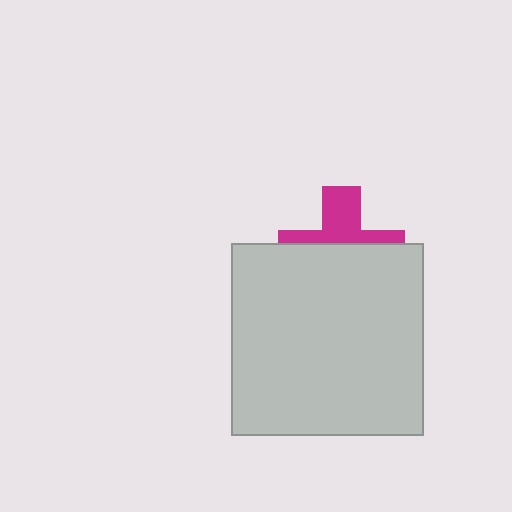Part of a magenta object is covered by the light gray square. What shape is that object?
It is a cross.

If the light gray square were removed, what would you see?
You would see the complete magenta cross.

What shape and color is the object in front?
The object in front is a light gray square.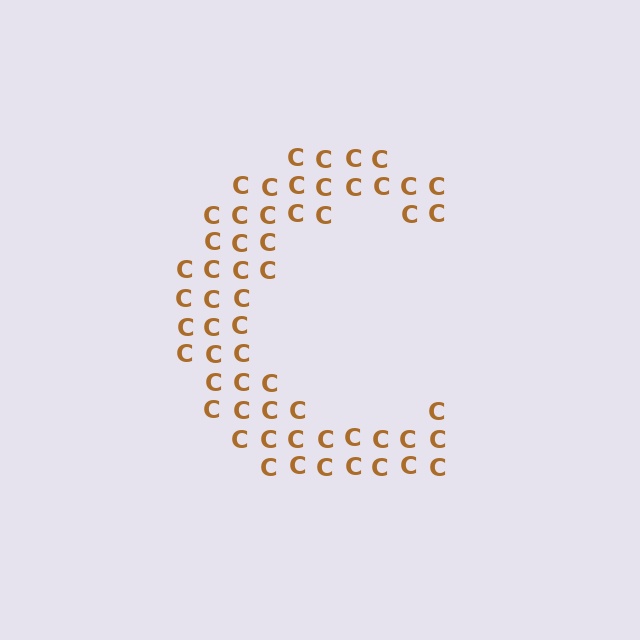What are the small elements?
The small elements are letter C's.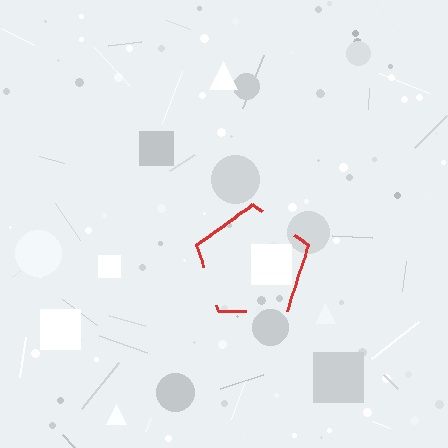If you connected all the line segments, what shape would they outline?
They would outline a pentagon.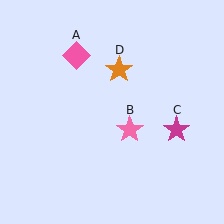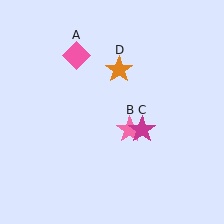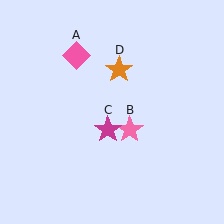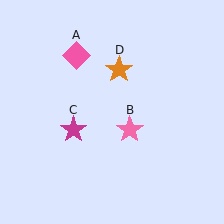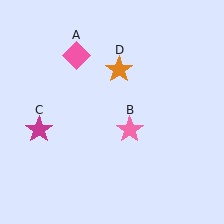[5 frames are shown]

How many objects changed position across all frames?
1 object changed position: magenta star (object C).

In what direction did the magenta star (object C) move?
The magenta star (object C) moved left.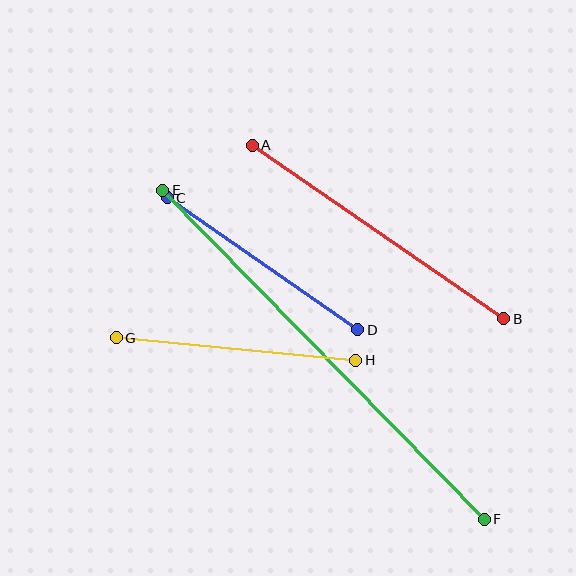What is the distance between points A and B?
The distance is approximately 306 pixels.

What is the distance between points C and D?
The distance is approximately 232 pixels.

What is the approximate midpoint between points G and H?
The midpoint is at approximately (236, 349) pixels.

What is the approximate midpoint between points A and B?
The midpoint is at approximately (378, 232) pixels.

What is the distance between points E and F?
The distance is approximately 460 pixels.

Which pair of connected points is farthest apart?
Points E and F are farthest apart.